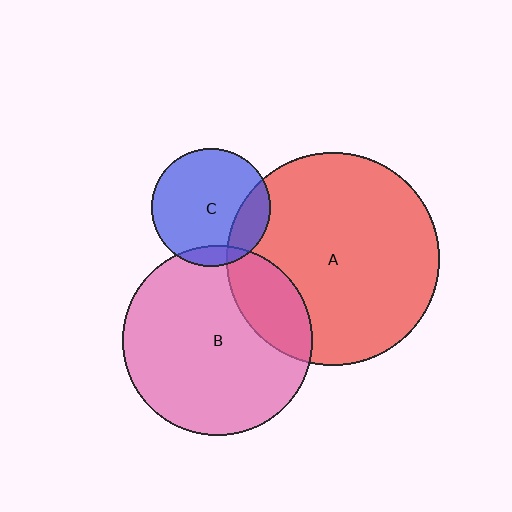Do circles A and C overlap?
Yes.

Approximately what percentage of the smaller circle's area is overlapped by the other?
Approximately 20%.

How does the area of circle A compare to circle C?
Approximately 3.2 times.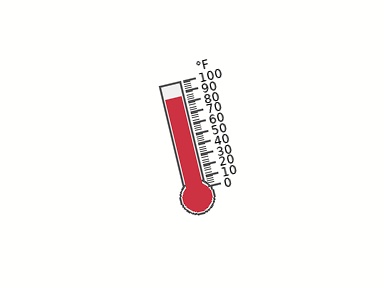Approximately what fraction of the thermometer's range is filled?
The thermometer is filled to approximately 85% of its range.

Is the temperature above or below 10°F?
The temperature is above 10°F.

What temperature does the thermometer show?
The thermometer shows approximately 86°F.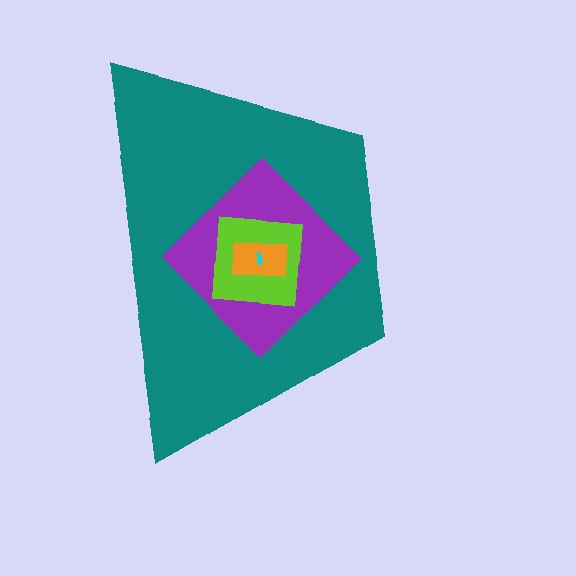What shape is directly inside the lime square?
The orange rectangle.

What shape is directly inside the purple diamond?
The lime square.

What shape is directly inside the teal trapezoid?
The purple diamond.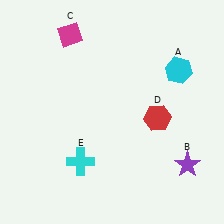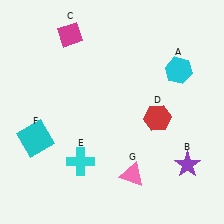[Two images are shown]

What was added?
A cyan square (F), a pink triangle (G) were added in Image 2.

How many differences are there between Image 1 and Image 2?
There are 2 differences between the two images.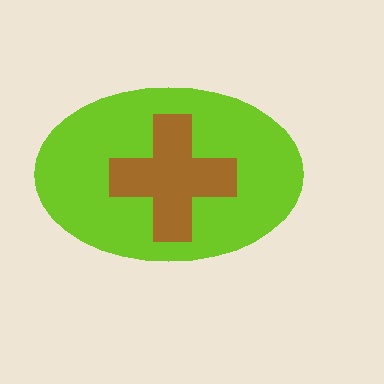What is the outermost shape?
The lime ellipse.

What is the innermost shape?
The brown cross.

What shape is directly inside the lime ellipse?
The brown cross.